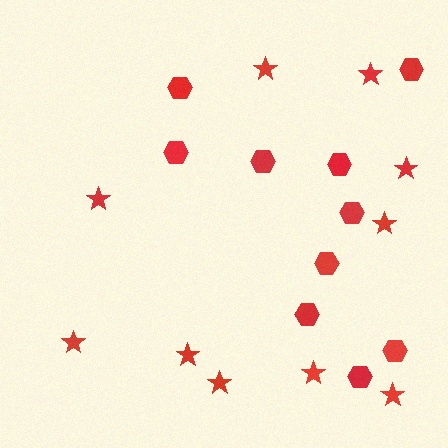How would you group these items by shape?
There are 2 groups: one group of stars (10) and one group of hexagons (10).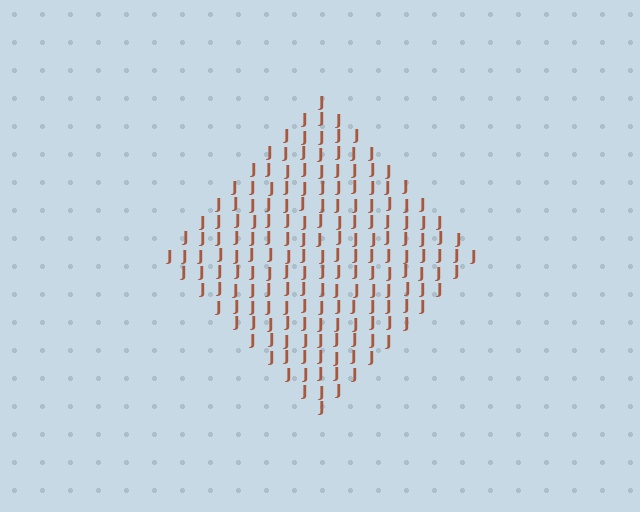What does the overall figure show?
The overall figure shows a diamond.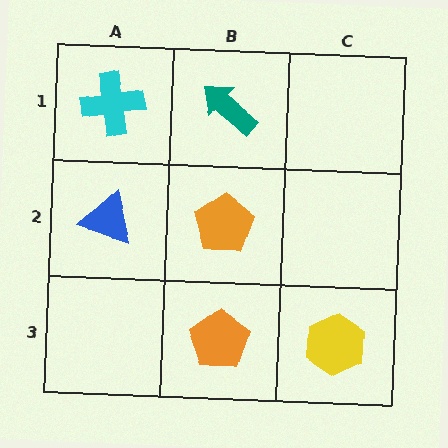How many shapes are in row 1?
2 shapes.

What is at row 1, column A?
A cyan cross.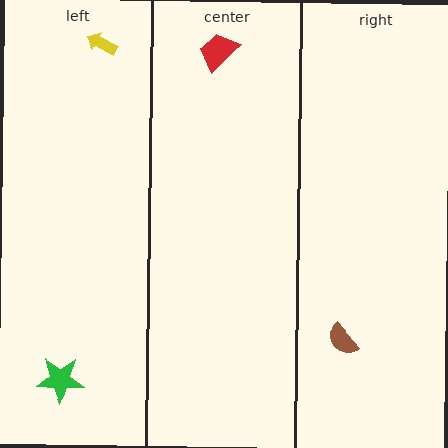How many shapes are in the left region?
2.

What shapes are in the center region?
The red trapezoid.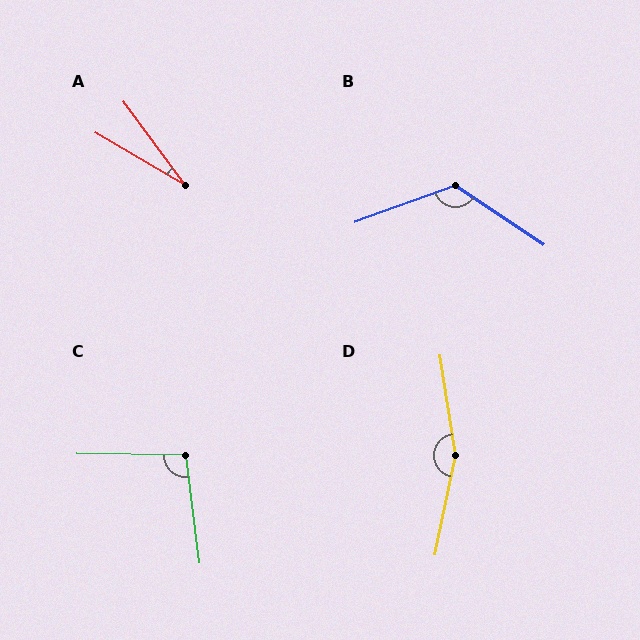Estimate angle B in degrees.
Approximately 126 degrees.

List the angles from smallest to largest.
A (23°), C (98°), B (126°), D (160°).